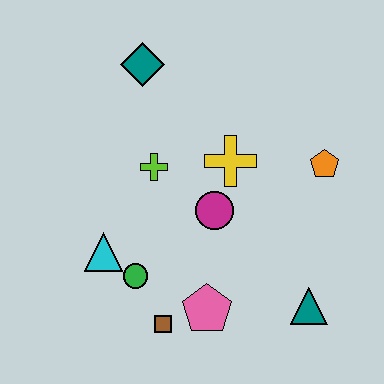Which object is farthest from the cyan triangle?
The orange pentagon is farthest from the cyan triangle.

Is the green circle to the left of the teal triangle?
Yes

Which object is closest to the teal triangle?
The pink pentagon is closest to the teal triangle.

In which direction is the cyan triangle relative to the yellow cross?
The cyan triangle is to the left of the yellow cross.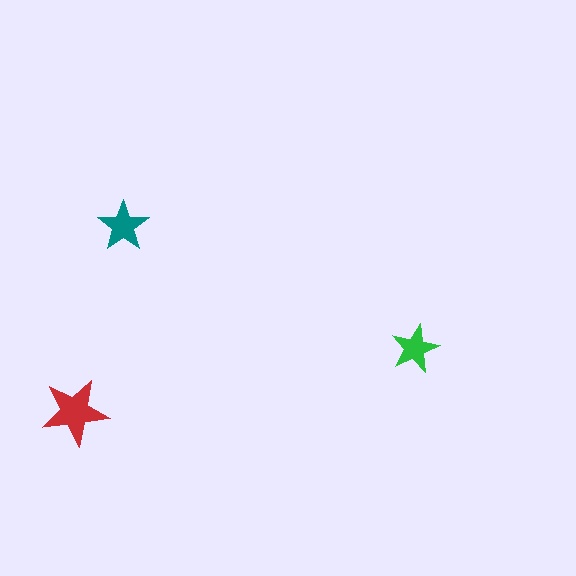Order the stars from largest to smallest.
the red one, the teal one, the green one.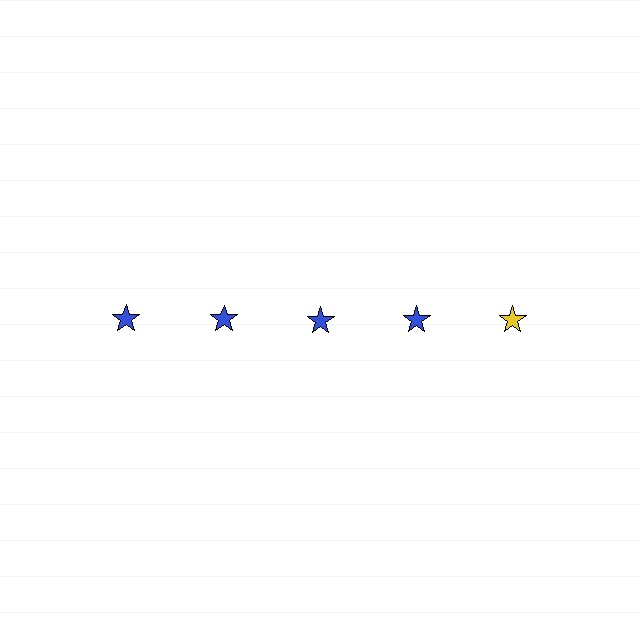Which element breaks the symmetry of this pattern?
The yellow star in the top row, rightmost column breaks the symmetry. All other shapes are blue stars.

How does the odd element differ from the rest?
It has a different color: yellow instead of blue.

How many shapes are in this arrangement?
There are 5 shapes arranged in a grid pattern.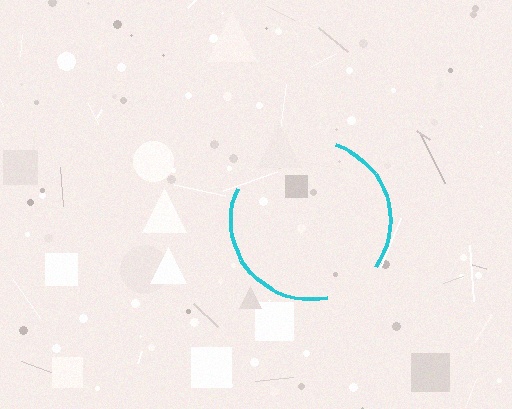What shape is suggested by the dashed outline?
The dashed outline suggests a circle.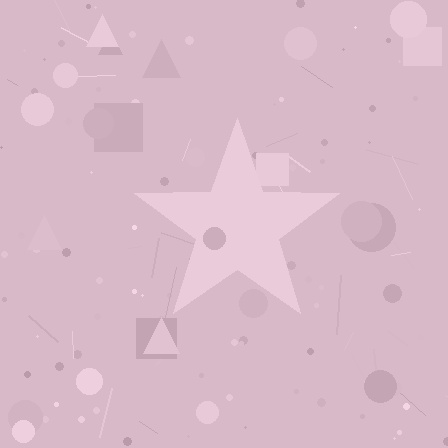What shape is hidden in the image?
A star is hidden in the image.